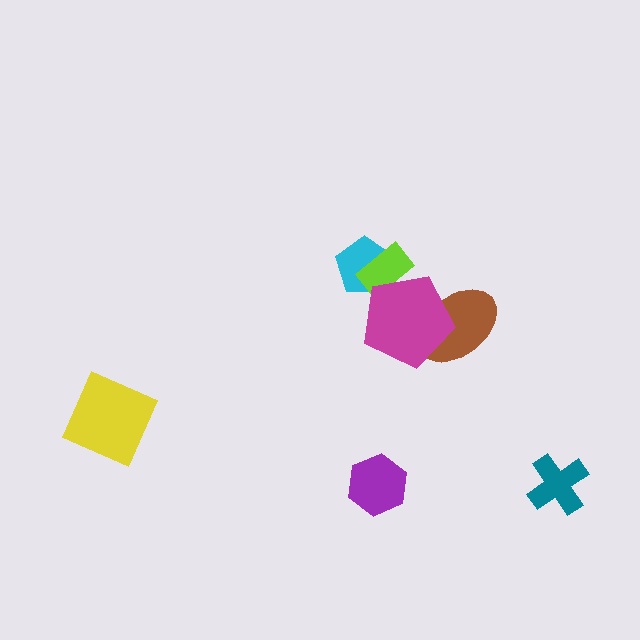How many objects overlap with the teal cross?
0 objects overlap with the teal cross.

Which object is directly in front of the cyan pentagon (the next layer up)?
The lime rectangle is directly in front of the cyan pentagon.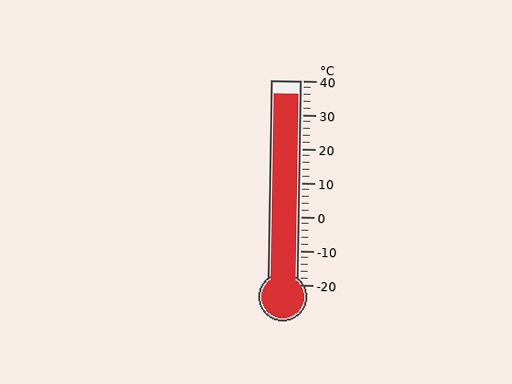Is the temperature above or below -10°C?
The temperature is above -10°C.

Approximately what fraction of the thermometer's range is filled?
The thermometer is filled to approximately 95% of its range.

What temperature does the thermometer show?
The thermometer shows approximately 36°C.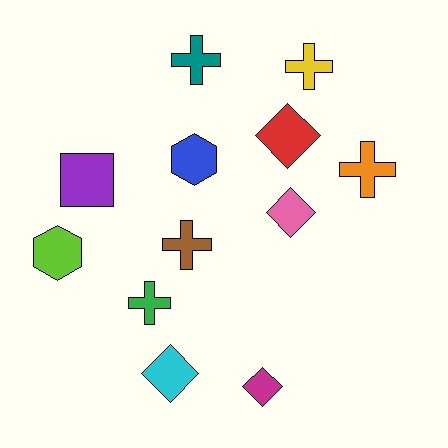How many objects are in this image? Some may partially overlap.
There are 12 objects.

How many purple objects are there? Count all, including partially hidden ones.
There is 1 purple object.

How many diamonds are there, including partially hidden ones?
There are 4 diamonds.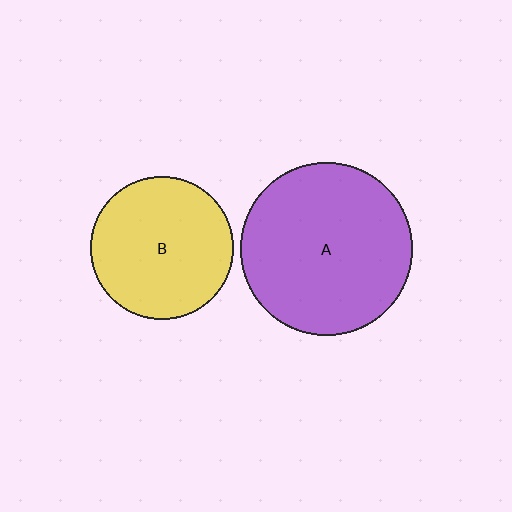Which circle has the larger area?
Circle A (purple).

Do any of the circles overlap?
No, none of the circles overlap.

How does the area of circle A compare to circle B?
Approximately 1.5 times.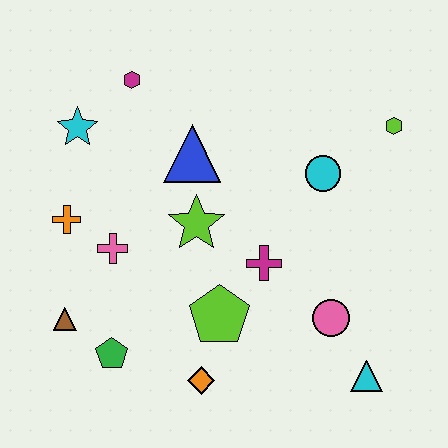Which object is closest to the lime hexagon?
The cyan circle is closest to the lime hexagon.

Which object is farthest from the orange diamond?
The lime hexagon is farthest from the orange diamond.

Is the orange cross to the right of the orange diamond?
No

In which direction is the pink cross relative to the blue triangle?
The pink cross is below the blue triangle.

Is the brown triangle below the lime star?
Yes